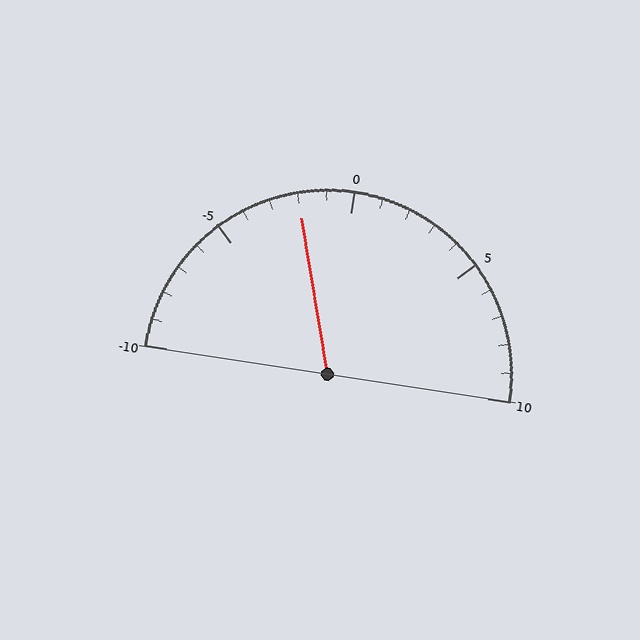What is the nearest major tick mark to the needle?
The nearest major tick mark is 0.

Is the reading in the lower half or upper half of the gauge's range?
The reading is in the lower half of the range (-10 to 10).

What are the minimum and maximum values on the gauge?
The gauge ranges from -10 to 10.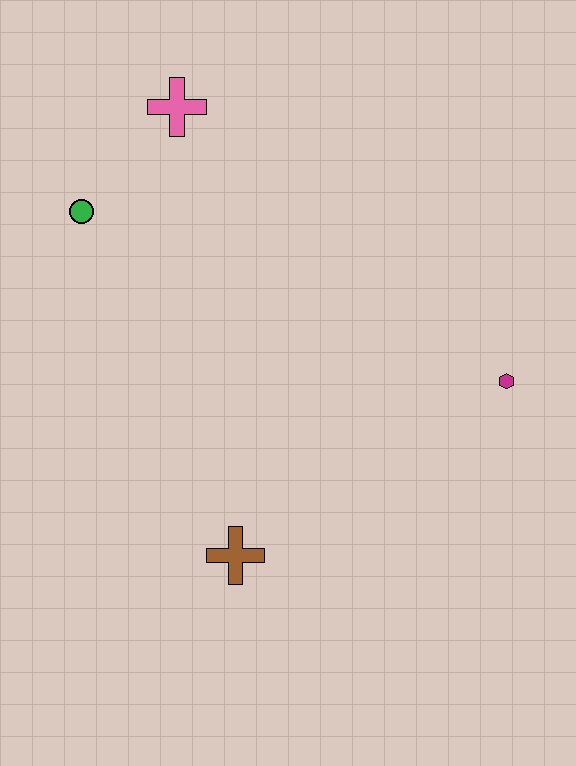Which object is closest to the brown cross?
The magenta hexagon is closest to the brown cross.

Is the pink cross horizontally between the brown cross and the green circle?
Yes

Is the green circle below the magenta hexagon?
No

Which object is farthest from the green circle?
The magenta hexagon is farthest from the green circle.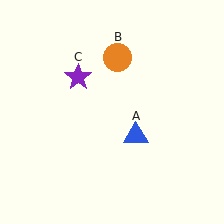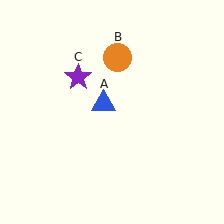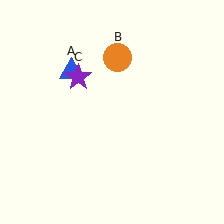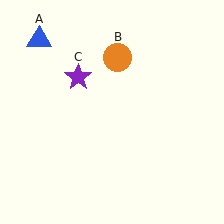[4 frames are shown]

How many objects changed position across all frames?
1 object changed position: blue triangle (object A).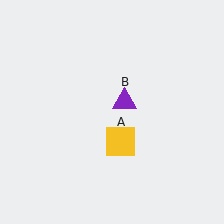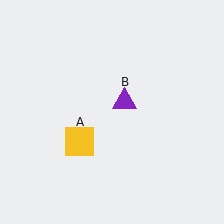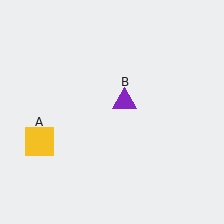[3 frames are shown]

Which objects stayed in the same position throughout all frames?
Purple triangle (object B) remained stationary.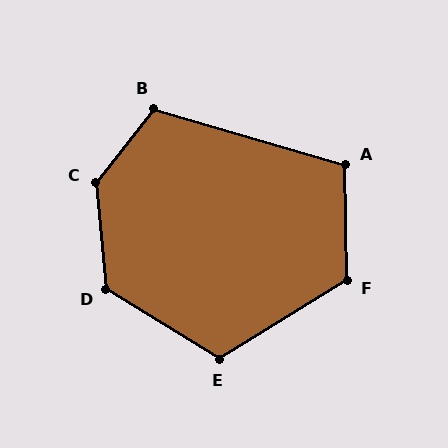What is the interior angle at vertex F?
Approximately 121 degrees (obtuse).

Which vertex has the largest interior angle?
C, at approximately 136 degrees.